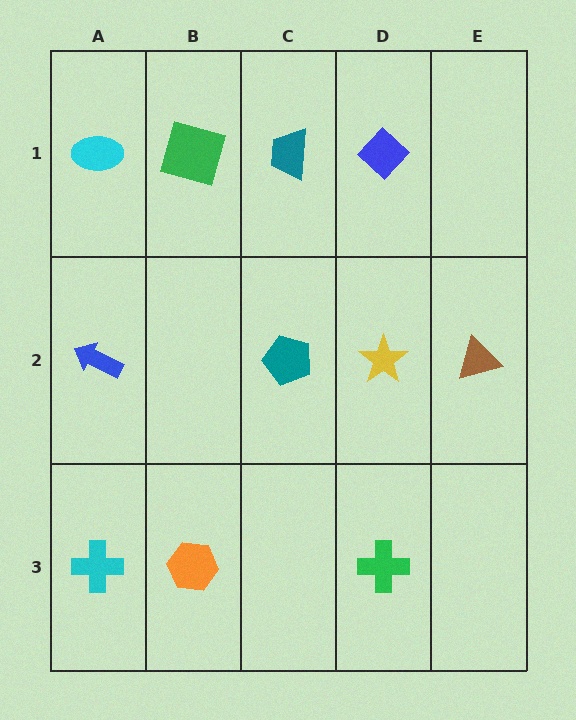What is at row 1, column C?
A teal trapezoid.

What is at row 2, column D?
A yellow star.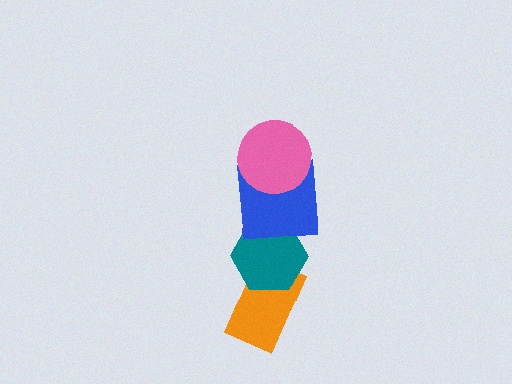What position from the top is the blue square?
The blue square is 2nd from the top.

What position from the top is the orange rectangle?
The orange rectangle is 4th from the top.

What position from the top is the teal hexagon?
The teal hexagon is 3rd from the top.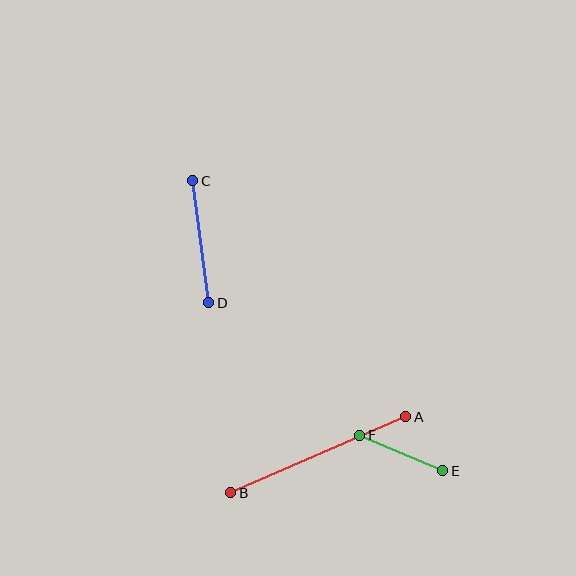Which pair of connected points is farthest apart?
Points A and B are farthest apart.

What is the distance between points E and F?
The distance is approximately 91 pixels.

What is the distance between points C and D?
The distance is approximately 123 pixels.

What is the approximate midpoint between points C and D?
The midpoint is at approximately (201, 242) pixels.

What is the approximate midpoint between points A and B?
The midpoint is at approximately (318, 455) pixels.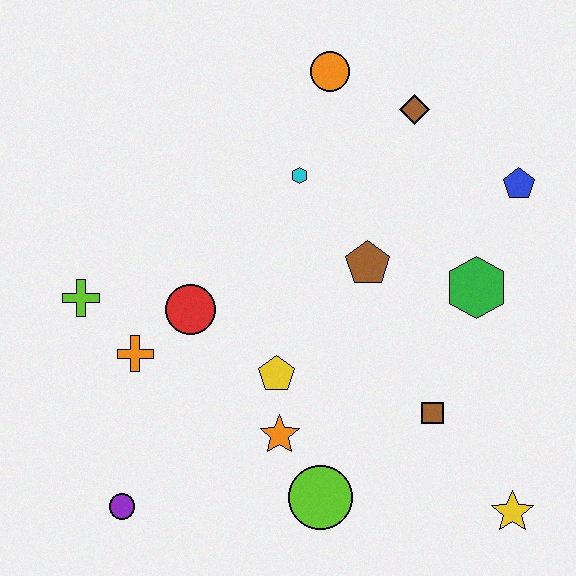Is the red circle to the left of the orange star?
Yes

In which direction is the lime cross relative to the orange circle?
The lime cross is to the left of the orange circle.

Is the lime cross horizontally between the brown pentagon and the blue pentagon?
No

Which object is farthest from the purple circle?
The blue pentagon is farthest from the purple circle.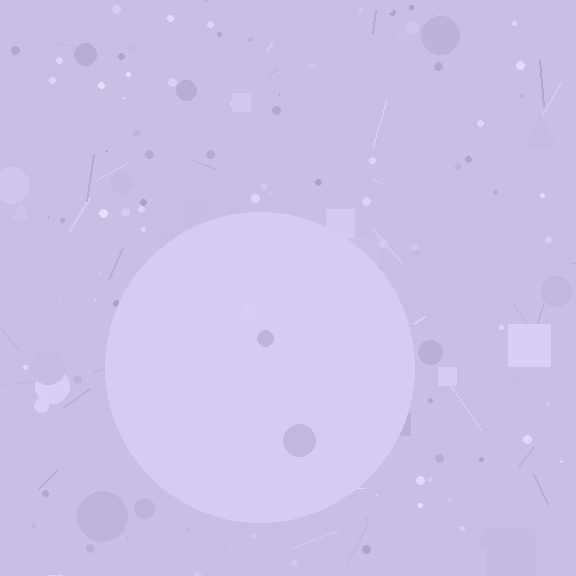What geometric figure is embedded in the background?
A circle is embedded in the background.